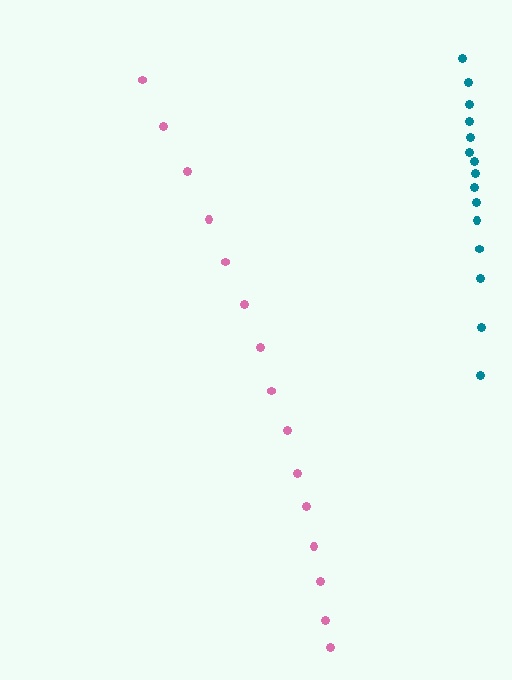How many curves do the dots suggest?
There are 2 distinct paths.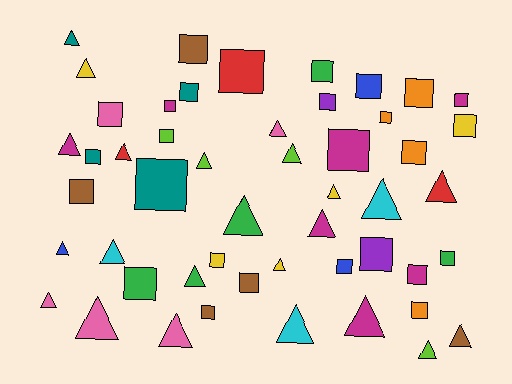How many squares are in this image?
There are 27 squares.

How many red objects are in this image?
There are 3 red objects.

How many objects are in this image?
There are 50 objects.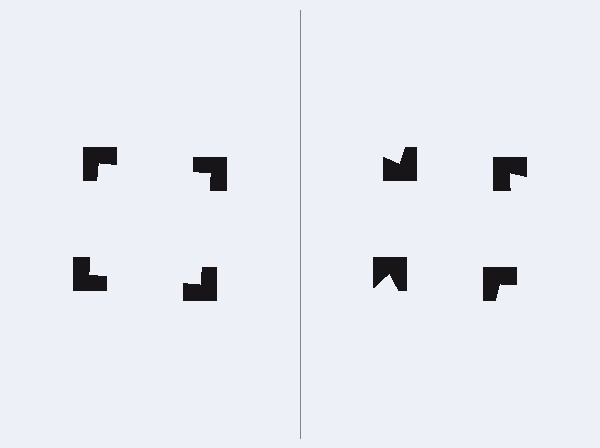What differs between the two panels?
The notched squares are positioned identically on both sides; only the wedge orientations differ. On the left they align to a square; on the right they are misaligned.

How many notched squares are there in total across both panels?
8 — 4 on each side.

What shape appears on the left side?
An illusory square.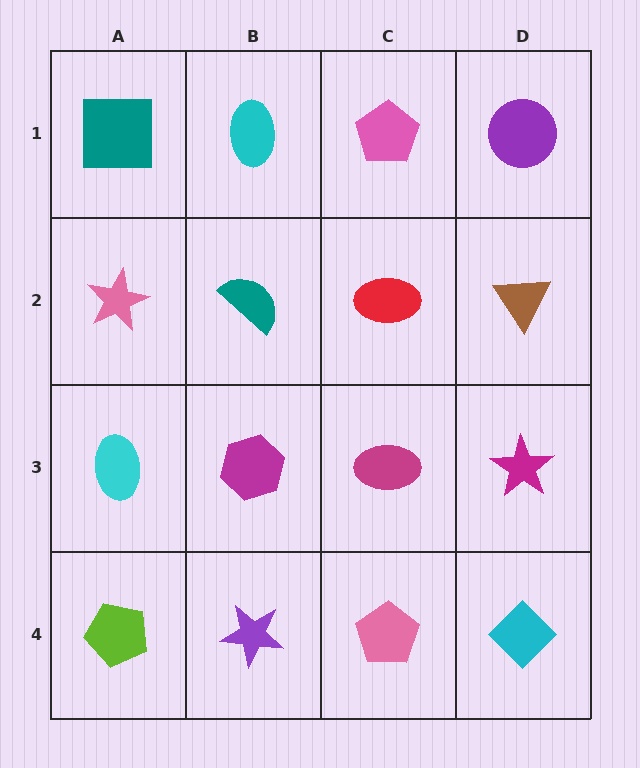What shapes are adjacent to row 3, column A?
A pink star (row 2, column A), a lime pentagon (row 4, column A), a magenta hexagon (row 3, column B).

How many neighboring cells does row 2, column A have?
3.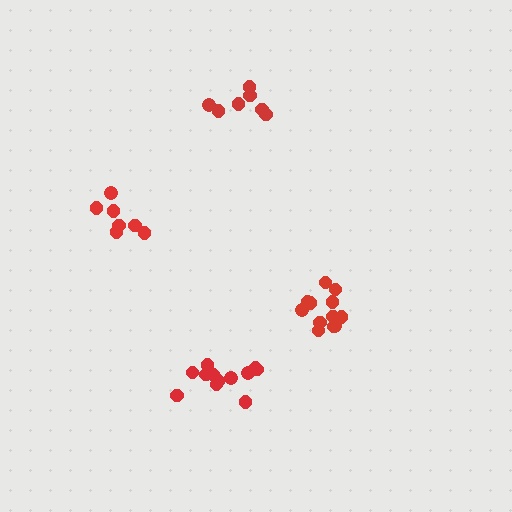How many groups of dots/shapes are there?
There are 4 groups.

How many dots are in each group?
Group 1: 12 dots, Group 2: 7 dots, Group 3: 12 dots, Group 4: 7 dots (38 total).